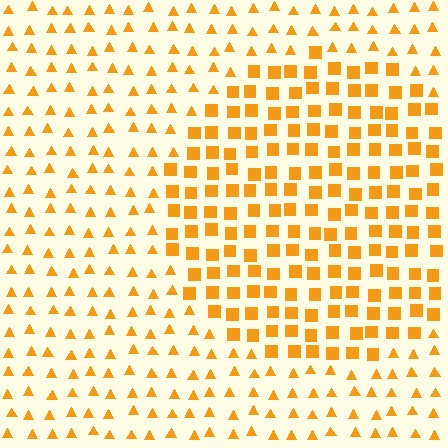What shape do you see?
I see a circle.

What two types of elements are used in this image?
The image uses squares inside the circle region and triangles outside it.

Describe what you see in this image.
The image is filled with small orange elements arranged in a uniform grid. A circle-shaped region contains squares, while the surrounding area contains triangles. The boundary is defined purely by the change in element shape.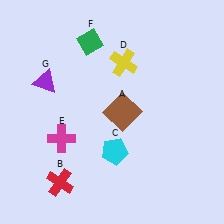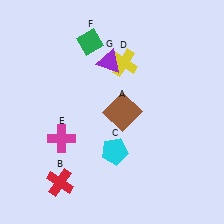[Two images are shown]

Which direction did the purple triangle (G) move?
The purple triangle (G) moved right.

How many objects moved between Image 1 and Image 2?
1 object moved between the two images.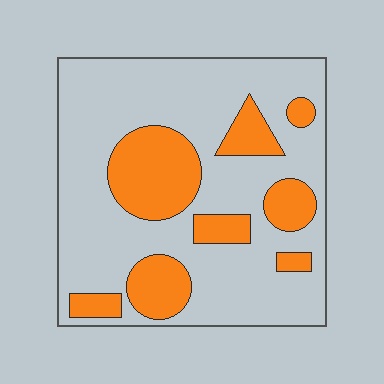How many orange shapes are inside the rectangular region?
8.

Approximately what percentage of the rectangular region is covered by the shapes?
Approximately 25%.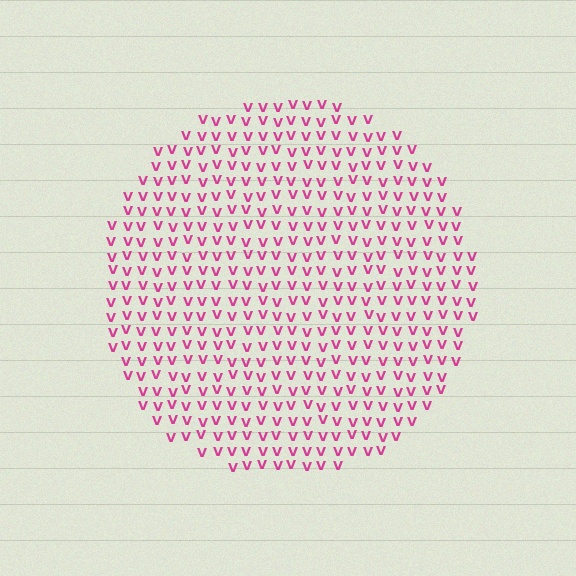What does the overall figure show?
The overall figure shows a circle.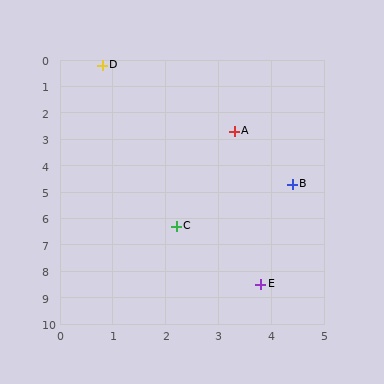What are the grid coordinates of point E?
Point E is at approximately (3.8, 8.5).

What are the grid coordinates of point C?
Point C is at approximately (2.2, 6.3).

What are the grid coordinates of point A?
Point A is at approximately (3.3, 2.7).